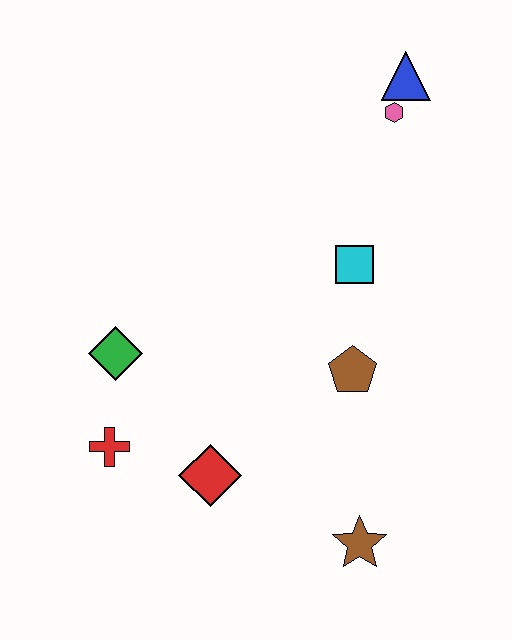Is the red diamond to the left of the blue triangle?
Yes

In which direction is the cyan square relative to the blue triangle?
The cyan square is below the blue triangle.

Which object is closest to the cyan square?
The brown pentagon is closest to the cyan square.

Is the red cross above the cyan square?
No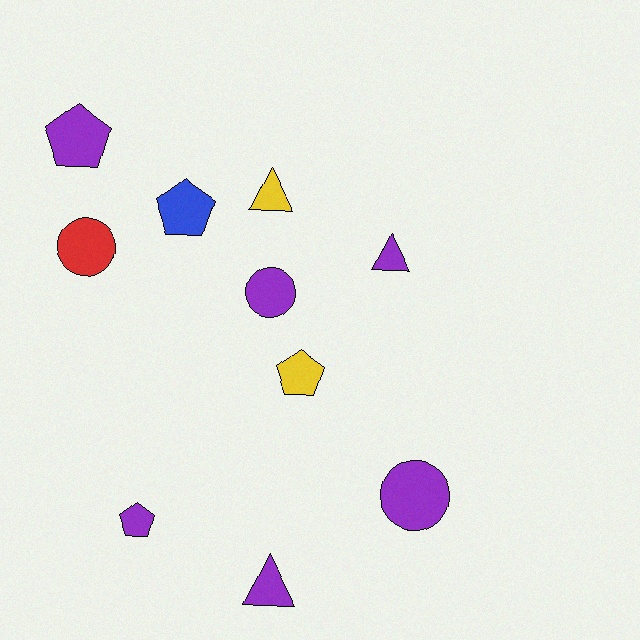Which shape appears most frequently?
Pentagon, with 4 objects.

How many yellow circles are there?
There are no yellow circles.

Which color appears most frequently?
Purple, with 6 objects.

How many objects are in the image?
There are 10 objects.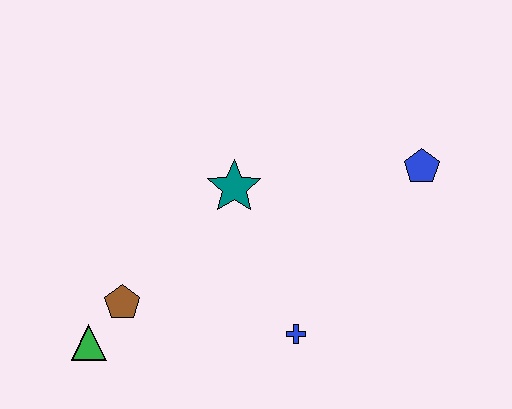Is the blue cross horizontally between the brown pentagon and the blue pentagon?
Yes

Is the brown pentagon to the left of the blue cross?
Yes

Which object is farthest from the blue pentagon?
The green triangle is farthest from the blue pentagon.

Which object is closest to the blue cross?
The teal star is closest to the blue cross.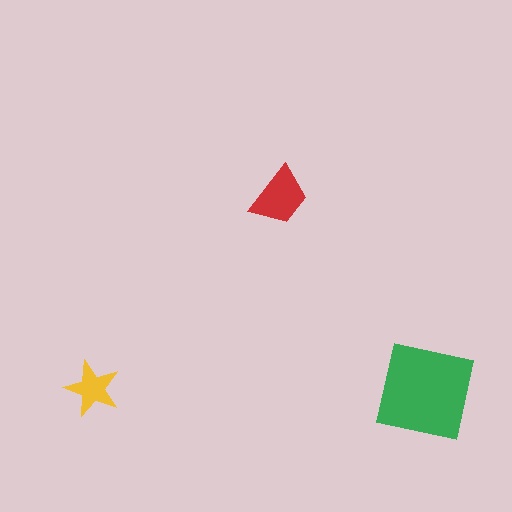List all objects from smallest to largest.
The yellow star, the red trapezoid, the green square.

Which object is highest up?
The red trapezoid is topmost.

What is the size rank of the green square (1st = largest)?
1st.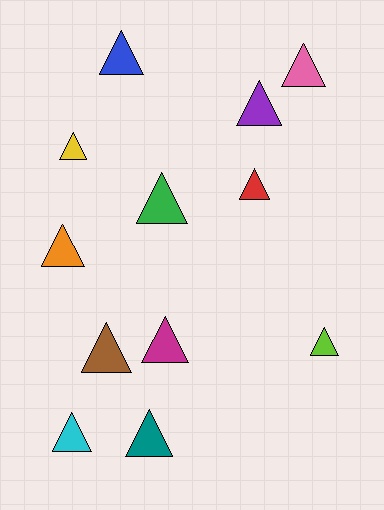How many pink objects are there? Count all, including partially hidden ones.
There is 1 pink object.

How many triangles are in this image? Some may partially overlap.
There are 12 triangles.